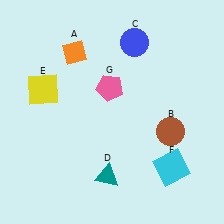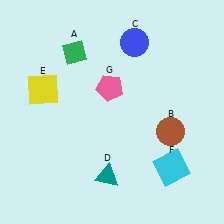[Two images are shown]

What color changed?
The diamond (A) changed from orange in Image 1 to green in Image 2.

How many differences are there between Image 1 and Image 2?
There is 1 difference between the two images.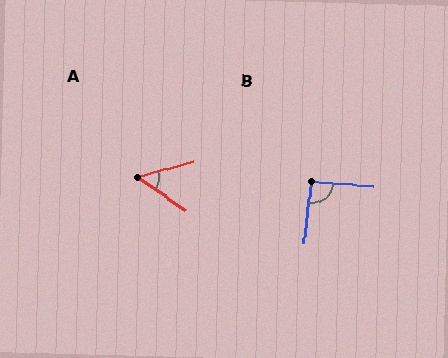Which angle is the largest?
B, at approximately 92 degrees.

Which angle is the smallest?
A, at approximately 49 degrees.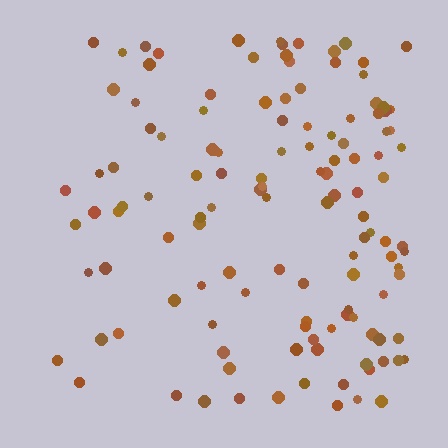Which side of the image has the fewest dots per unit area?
The left.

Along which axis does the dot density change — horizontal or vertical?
Horizontal.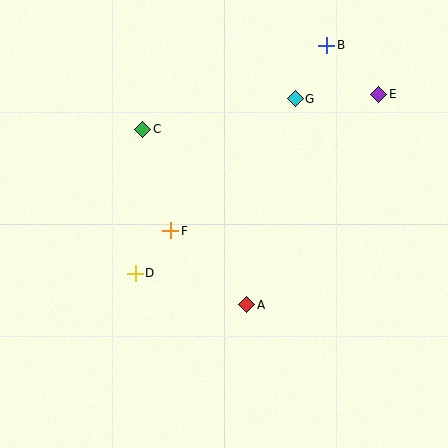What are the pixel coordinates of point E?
Point E is at (379, 94).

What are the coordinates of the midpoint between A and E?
The midpoint between A and E is at (313, 200).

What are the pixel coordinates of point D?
Point D is at (135, 273).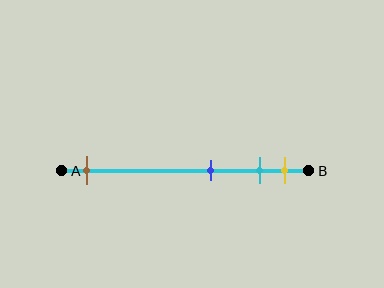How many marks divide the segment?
There are 4 marks dividing the segment.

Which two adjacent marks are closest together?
The cyan and yellow marks are the closest adjacent pair.